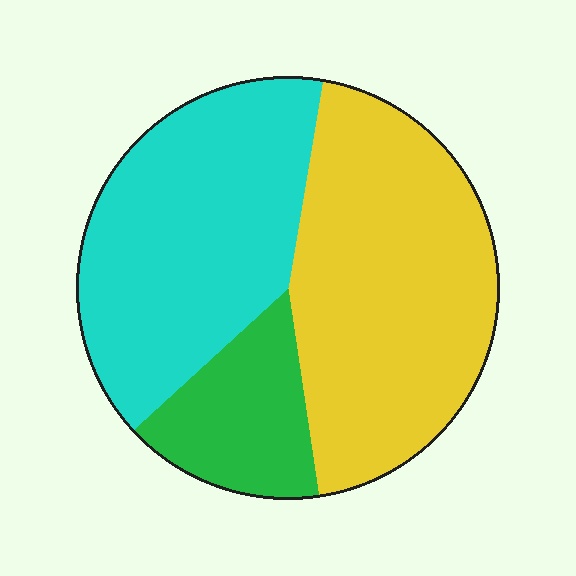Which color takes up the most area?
Yellow, at roughly 45%.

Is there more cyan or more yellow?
Yellow.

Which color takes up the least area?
Green, at roughly 15%.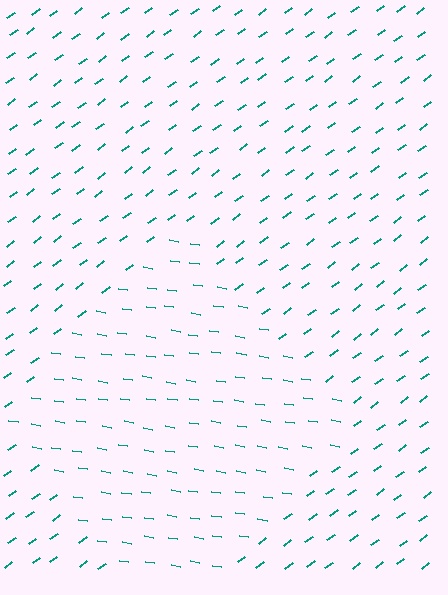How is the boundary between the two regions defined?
The boundary is defined purely by a change in line orientation (approximately 45 degrees difference). All lines are the same color and thickness.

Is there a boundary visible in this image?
Yes, there is a texture boundary formed by a change in line orientation.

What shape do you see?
I see a diamond.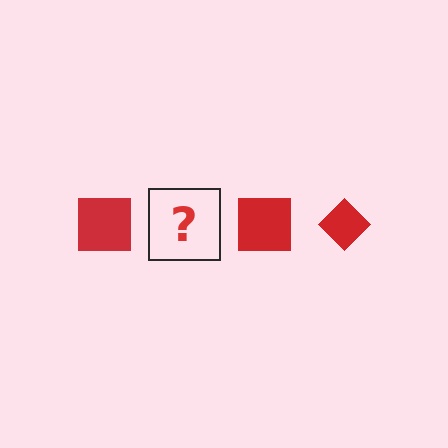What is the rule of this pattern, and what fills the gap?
The rule is that the pattern cycles through square, diamond shapes in red. The gap should be filled with a red diamond.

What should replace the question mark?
The question mark should be replaced with a red diamond.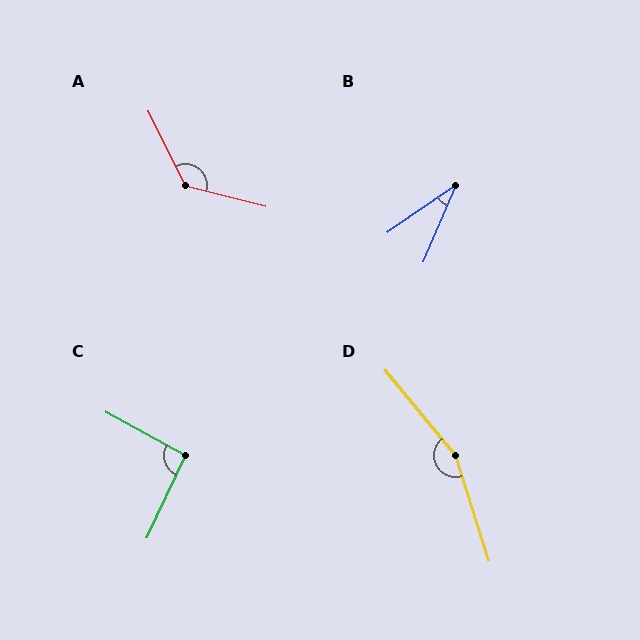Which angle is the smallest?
B, at approximately 32 degrees.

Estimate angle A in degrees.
Approximately 130 degrees.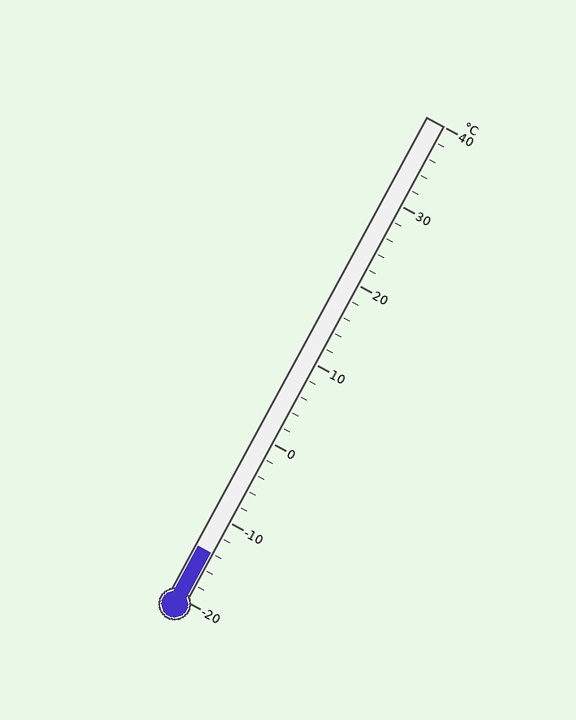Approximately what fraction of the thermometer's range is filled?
The thermometer is filled to approximately 10% of its range.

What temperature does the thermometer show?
The thermometer shows approximately -14°C.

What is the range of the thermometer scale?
The thermometer scale ranges from -20°C to 40°C.